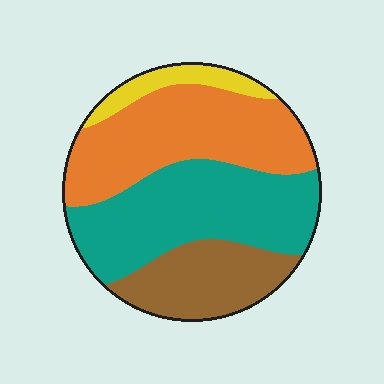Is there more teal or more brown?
Teal.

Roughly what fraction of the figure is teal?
Teal takes up about three eighths (3/8) of the figure.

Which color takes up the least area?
Yellow, at roughly 10%.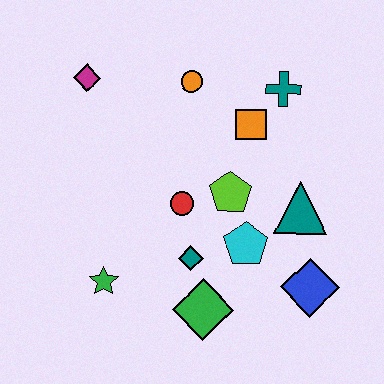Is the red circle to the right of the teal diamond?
No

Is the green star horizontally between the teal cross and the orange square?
No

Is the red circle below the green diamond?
No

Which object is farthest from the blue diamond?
The magenta diamond is farthest from the blue diamond.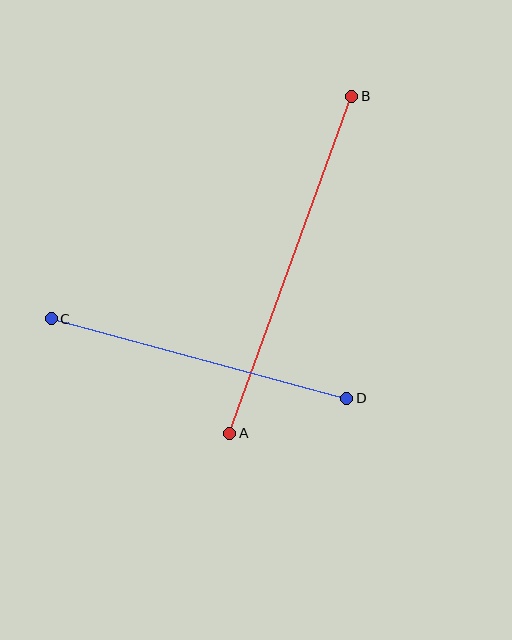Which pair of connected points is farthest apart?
Points A and B are farthest apart.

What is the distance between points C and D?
The distance is approximately 306 pixels.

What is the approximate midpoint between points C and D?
The midpoint is at approximately (199, 359) pixels.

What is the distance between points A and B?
The distance is approximately 359 pixels.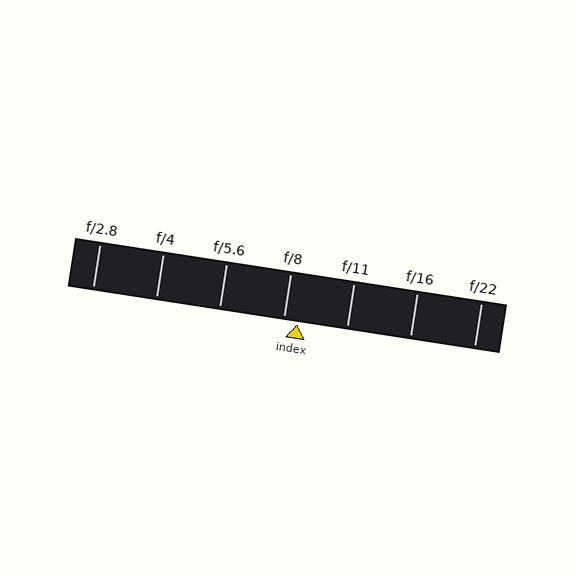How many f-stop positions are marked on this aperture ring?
There are 7 f-stop positions marked.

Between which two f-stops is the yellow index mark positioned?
The index mark is between f/8 and f/11.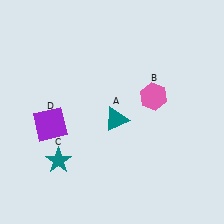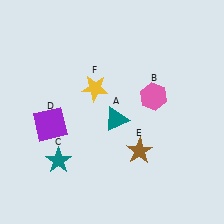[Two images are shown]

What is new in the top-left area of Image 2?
A yellow star (F) was added in the top-left area of Image 2.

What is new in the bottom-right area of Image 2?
A brown star (E) was added in the bottom-right area of Image 2.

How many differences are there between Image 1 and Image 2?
There are 2 differences between the two images.